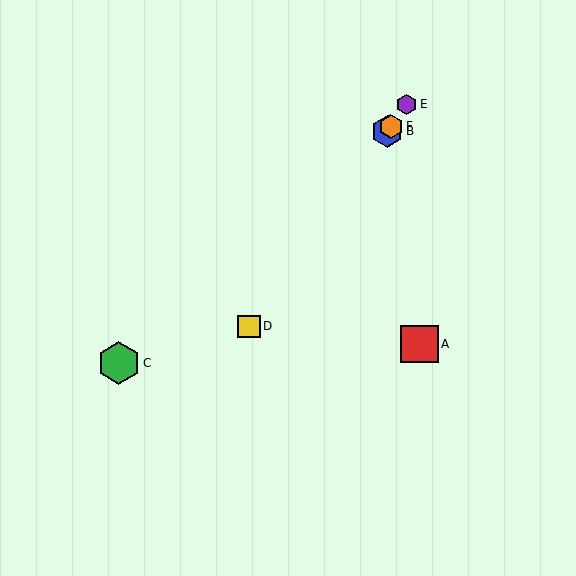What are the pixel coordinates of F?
Object F is at (391, 126).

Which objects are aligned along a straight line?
Objects B, D, E, F are aligned along a straight line.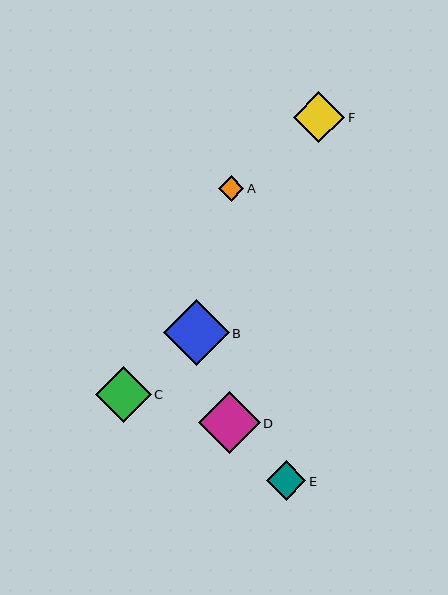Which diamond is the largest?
Diamond B is the largest with a size of approximately 66 pixels.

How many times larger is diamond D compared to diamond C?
Diamond D is approximately 1.1 times the size of diamond C.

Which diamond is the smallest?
Diamond A is the smallest with a size of approximately 26 pixels.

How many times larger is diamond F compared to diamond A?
Diamond F is approximately 2.0 times the size of diamond A.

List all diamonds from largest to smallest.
From largest to smallest: B, D, C, F, E, A.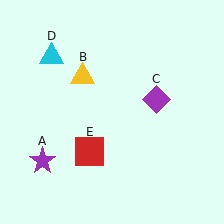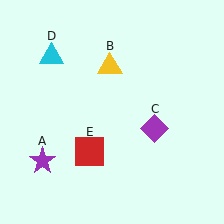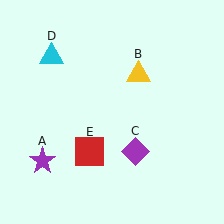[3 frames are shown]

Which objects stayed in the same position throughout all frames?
Purple star (object A) and cyan triangle (object D) and red square (object E) remained stationary.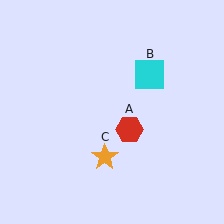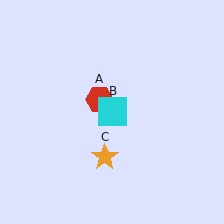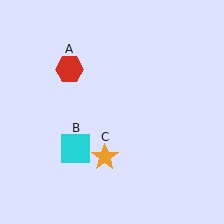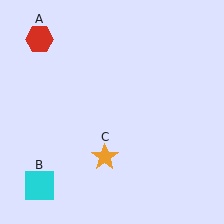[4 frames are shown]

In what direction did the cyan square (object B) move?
The cyan square (object B) moved down and to the left.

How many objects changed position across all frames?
2 objects changed position: red hexagon (object A), cyan square (object B).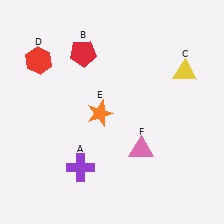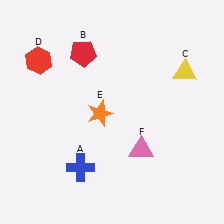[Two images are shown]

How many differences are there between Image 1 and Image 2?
There is 1 difference between the two images.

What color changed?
The cross (A) changed from purple in Image 1 to blue in Image 2.